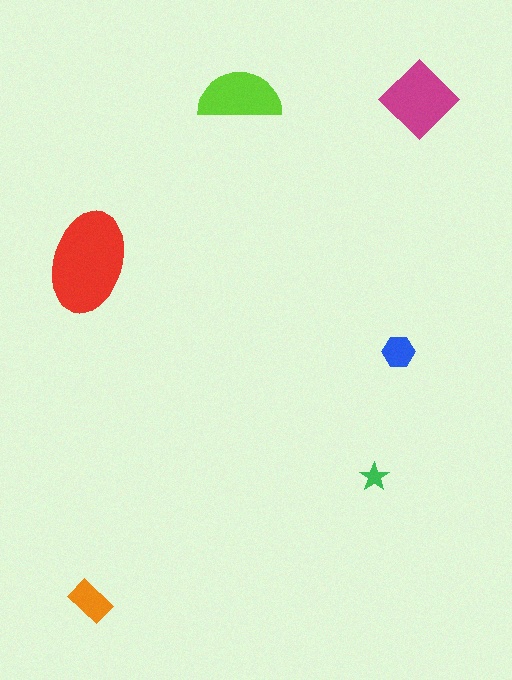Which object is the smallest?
The green star.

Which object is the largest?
The red ellipse.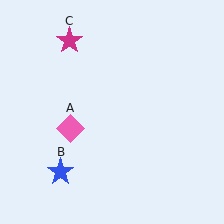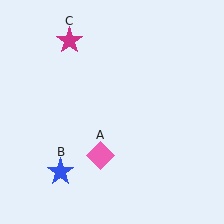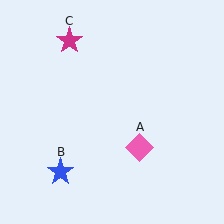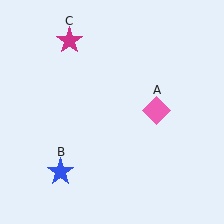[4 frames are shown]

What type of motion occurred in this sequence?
The pink diamond (object A) rotated counterclockwise around the center of the scene.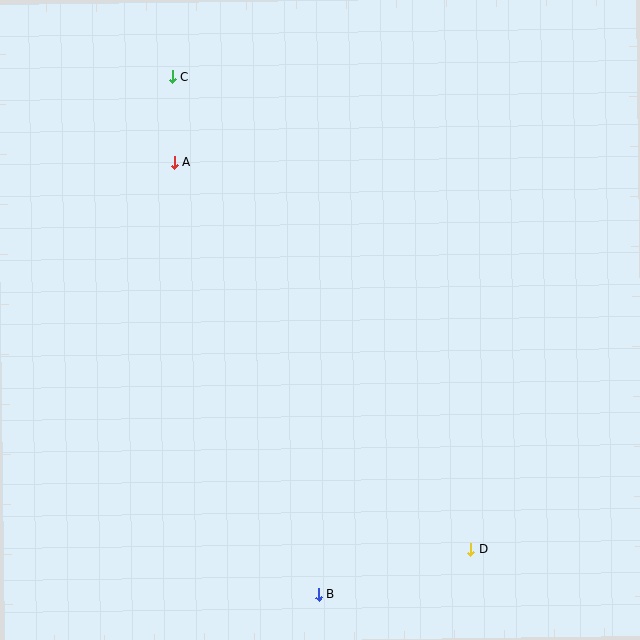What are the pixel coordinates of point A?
Point A is at (174, 162).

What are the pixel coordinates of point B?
Point B is at (318, 594).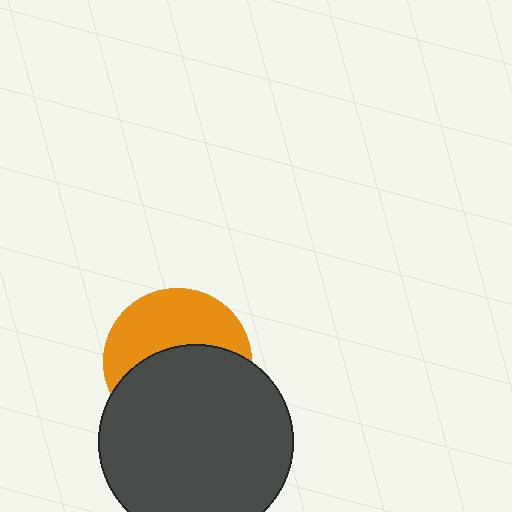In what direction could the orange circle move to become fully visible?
The orange circle could move up. That would shift it out from behind the dark gray circle entirely.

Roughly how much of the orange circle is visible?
About half of it is visible (roughly 45%).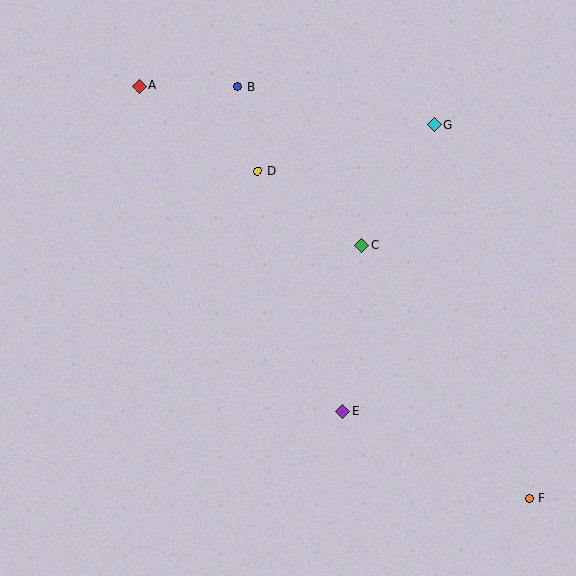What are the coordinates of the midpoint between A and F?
The midpoint between A and F is at (334, 292).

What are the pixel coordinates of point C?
Point C is at (362, 246).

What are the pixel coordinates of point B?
Point B is at (238, 86).